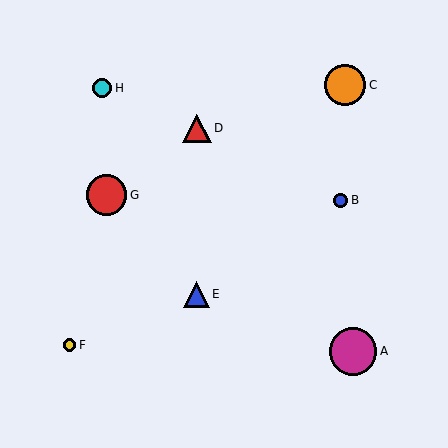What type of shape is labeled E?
Shape E is a blue triangle.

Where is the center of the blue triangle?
The center of the blue triangle is at (196, 294).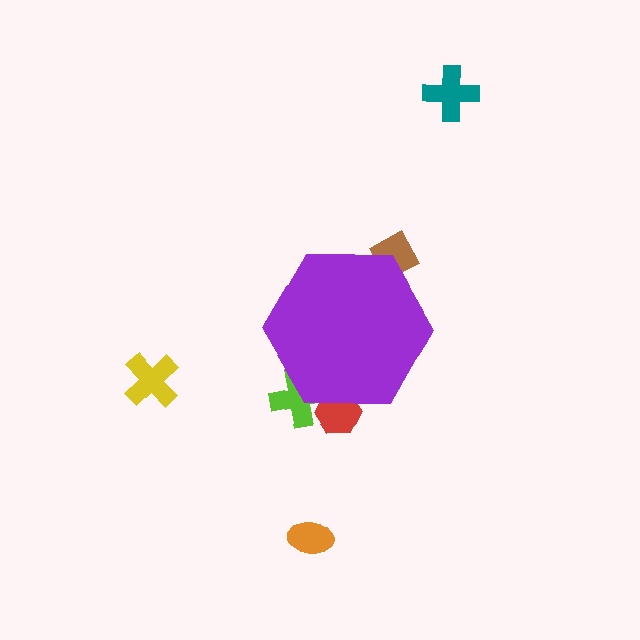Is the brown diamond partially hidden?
Yes, the brown diamond is partially hidden behind the purple hexagon.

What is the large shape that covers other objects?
A purple hexagon.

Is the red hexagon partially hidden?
Yes, the red hexagon is partially hidden behind the purple hexagon.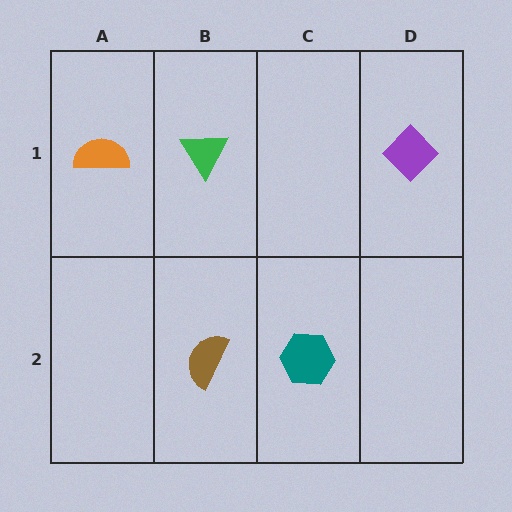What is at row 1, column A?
An orange semicircle.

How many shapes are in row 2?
2 shapes.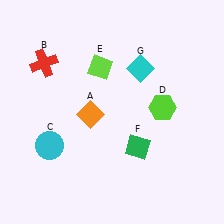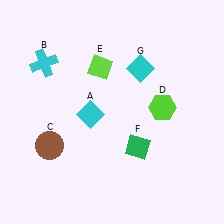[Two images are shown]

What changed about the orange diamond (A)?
In Image 1, A is orange. In Image 2, it changed to cyan.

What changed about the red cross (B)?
In Image 1, B is red. In Image 2, it changed to cyan.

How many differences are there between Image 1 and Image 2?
There are 3 differences between the two images.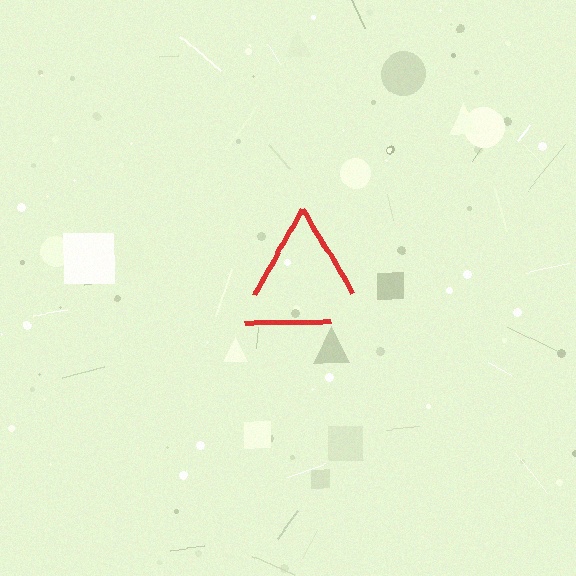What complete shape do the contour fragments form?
The contour fragments form a triangle.